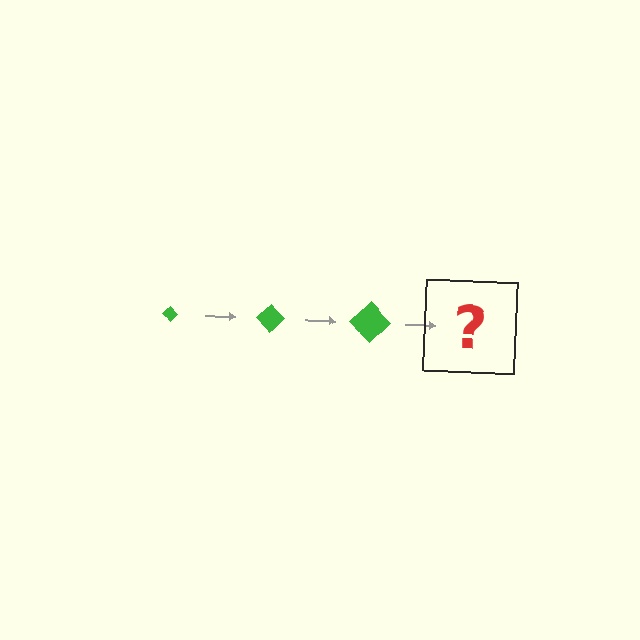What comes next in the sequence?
The next element should be a green diamond, larger than the previous one.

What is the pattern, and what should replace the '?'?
The pattern is that the diamond gets progressively larger each step. The '?' should be a green diamond, larger than the previous one.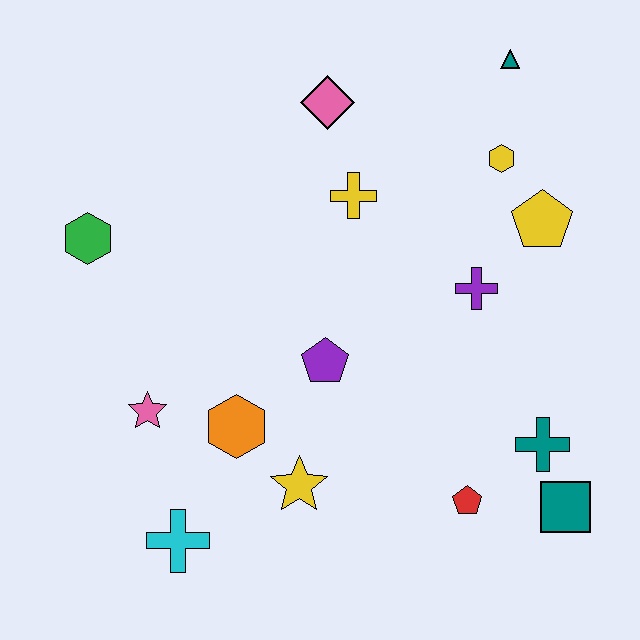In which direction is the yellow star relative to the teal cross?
The yellow star is to the left of the teal cross.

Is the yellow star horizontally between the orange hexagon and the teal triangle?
Yes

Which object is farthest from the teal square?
The green hexagon is farthest from the teal square.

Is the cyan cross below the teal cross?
Yes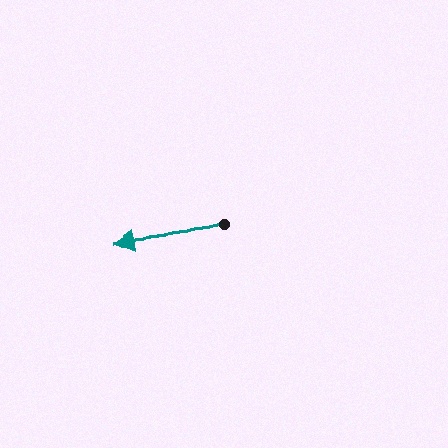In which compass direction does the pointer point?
West.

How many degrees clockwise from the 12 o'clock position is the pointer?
Approximately 262 degrees.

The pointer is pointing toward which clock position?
Roughly 9 o'clock.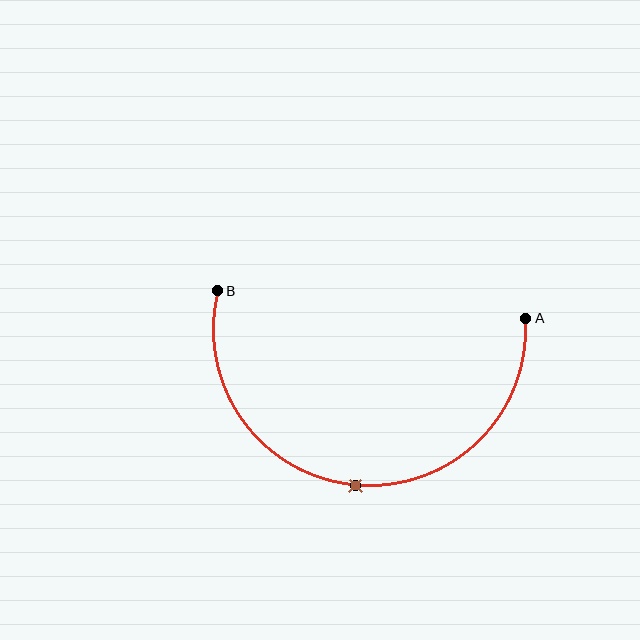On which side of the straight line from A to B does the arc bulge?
The arc bulges below the straight line connecting A and B.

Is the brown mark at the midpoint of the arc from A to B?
Yes. The brown mark lies on the arc at equal arc-length from both A and B — it is the arc midpoint.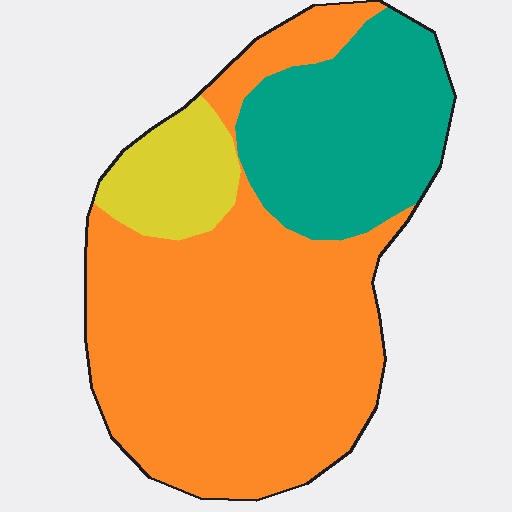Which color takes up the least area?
Yellow, at roughly 10%.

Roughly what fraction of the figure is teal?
Teal covers around 25% of the figure.